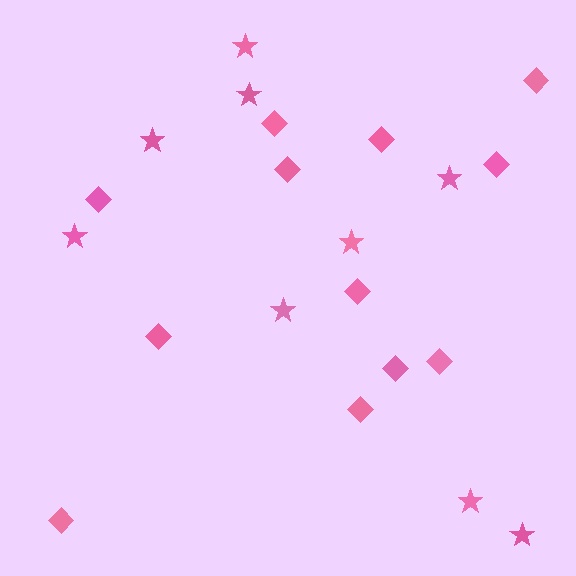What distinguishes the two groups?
There are 2 groups: one group of stars (9) and one group of diamonds (12).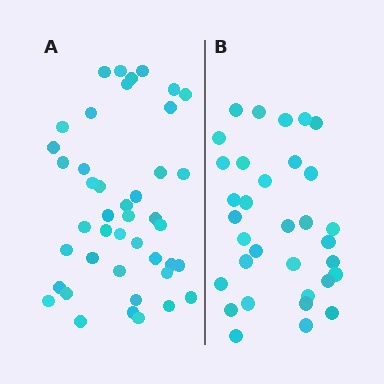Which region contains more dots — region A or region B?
Region A (the left region) has more dots.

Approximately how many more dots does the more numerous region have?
Region A has roughly 10 or so more dots than region B.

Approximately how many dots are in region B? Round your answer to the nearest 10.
About 30 dots. (The exact count is 33, which rounds to 30.)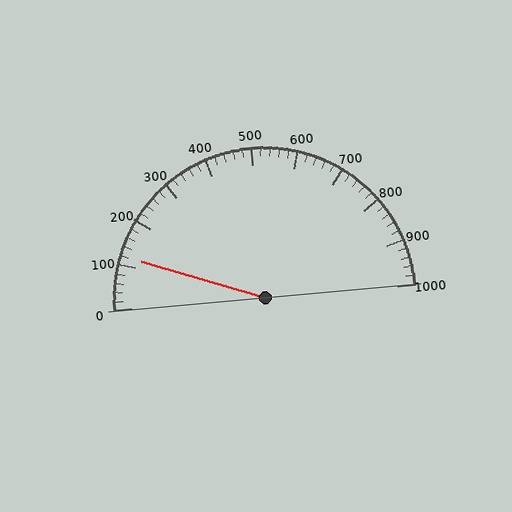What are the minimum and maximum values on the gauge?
The gauge ranges from 0 to 1000.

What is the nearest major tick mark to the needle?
The nearest major tick mark is 100.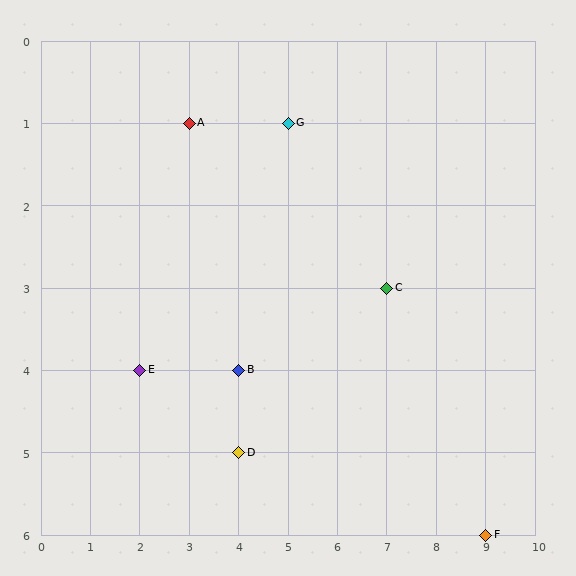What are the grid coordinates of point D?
Point D is at grid coordinates (4, 5).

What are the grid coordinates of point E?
Point E is at grid coordinates (2, 4).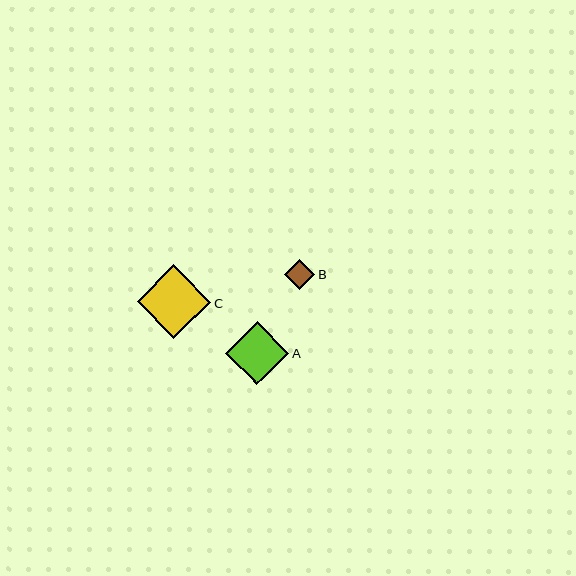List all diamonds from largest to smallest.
From largest to smallest: C, A, B.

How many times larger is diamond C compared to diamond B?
Diamond C is approximately 2.5 times the size of diamond B.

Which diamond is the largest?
Diamond C is the largest with a size of approximately 74 pixels.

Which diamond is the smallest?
Diamond B is the smallest with a size of approximately 30 pixels.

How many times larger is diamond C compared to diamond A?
Diamond C is approximately 1.2 times the size of diamond A.